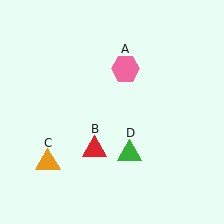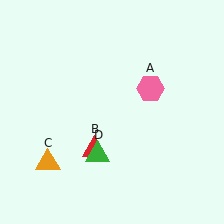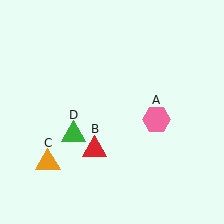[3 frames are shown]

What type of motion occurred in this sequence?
The pink hexagon (object A), green triangle (object D) rotated clockwise around the center of the scene.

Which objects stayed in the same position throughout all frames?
Red triangle (object B) and orange triangle (object C) remained stationary.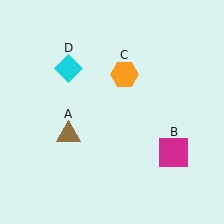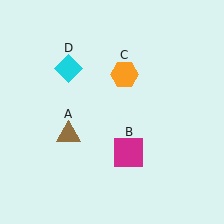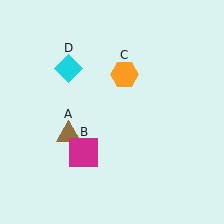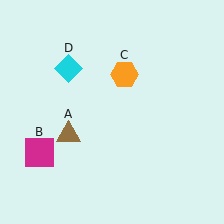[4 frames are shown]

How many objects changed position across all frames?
1 object changed position: magenta square (object B).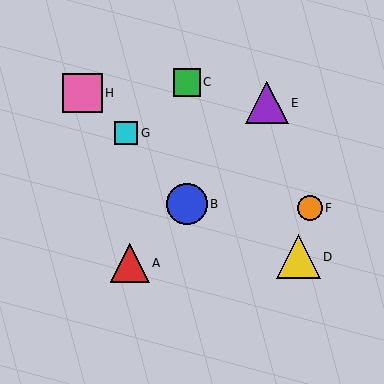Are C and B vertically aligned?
Yes, both are at x≈187.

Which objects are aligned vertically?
Objects B, C are aligned vertically.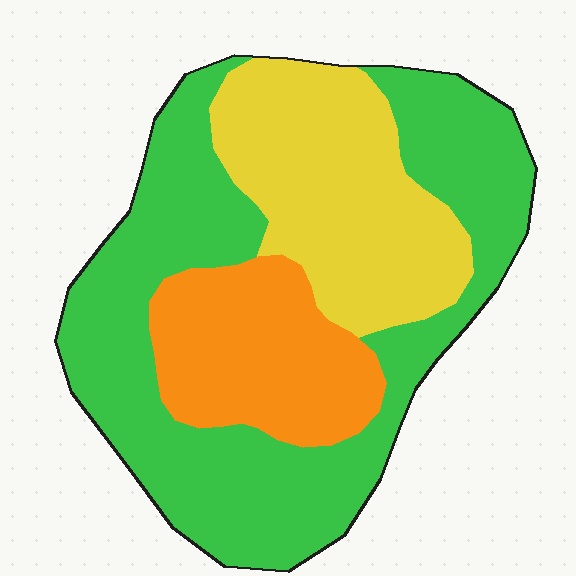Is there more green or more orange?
Green.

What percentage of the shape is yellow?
Yellow takes up between a quarter and a half of the shape.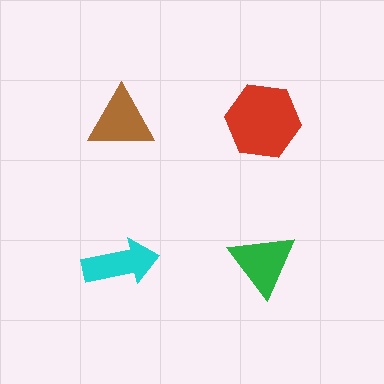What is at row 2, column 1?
A cyan arrow.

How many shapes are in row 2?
2 shapes.